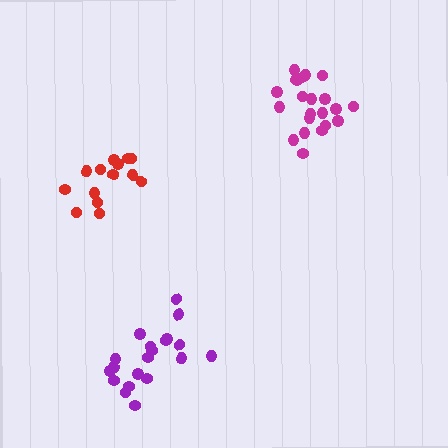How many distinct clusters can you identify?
There are 3 distinct clusters.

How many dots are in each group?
Group 1: 21 dots, Group 2: 20 dots, Group 3: 15 dots (56 total).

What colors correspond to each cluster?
The clusters are colored: magenta, purple, red.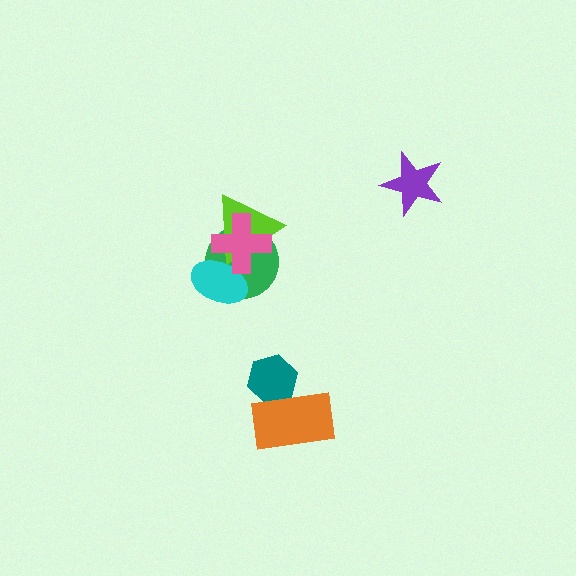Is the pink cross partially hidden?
No, no other shape covers it.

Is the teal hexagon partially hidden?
Yes, it is partially covered by another shape.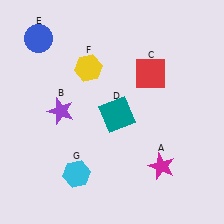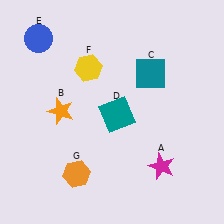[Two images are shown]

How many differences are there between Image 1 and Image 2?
There are 3 differences between the two images.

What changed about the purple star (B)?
In Image 1, B is purple. In Image 2, it changed to orange.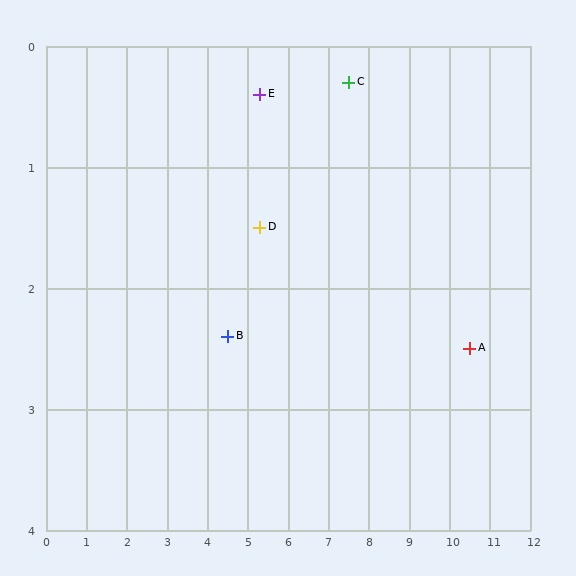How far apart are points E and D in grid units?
Points E and D are about 1.1 grid units apart.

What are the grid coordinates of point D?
Point D is at approximately (5.3, 1.5).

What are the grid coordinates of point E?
Point E is at approximately (5.3, 0.4).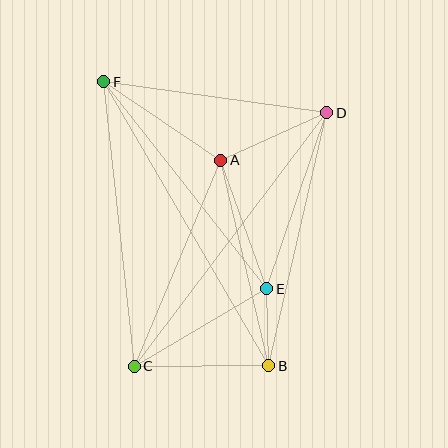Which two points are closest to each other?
Points B and E are closest to each other.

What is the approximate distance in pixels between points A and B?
The distance between A and B is approximately 211 pixels.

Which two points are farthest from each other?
Points B and F are farthest from each other.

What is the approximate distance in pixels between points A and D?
The distance between A and D is approximately 116 pixels.